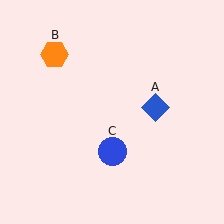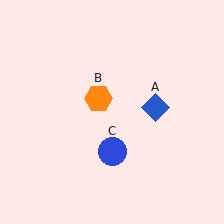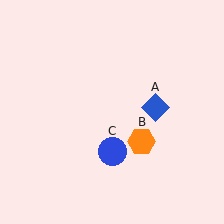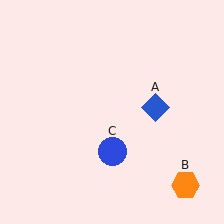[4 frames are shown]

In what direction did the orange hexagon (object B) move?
The orange hexagon (object B) moved down and to the right.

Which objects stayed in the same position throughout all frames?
Blue diamond (object A) and blue circle (object C) remained stationary.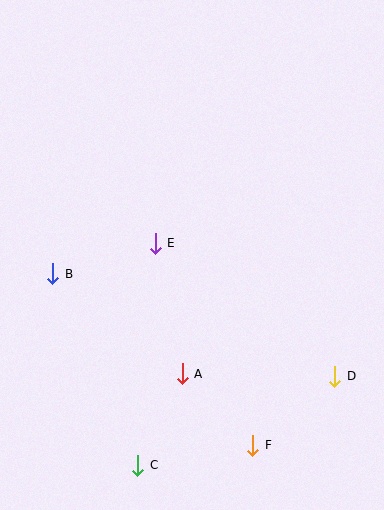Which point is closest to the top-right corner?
Point E is closest to the top-right corner.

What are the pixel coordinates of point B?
Point B is at (53, 274).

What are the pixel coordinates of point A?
Point A is at (182, 374).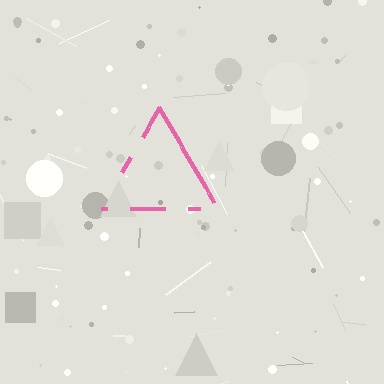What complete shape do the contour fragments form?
The contour fragments form a triangle.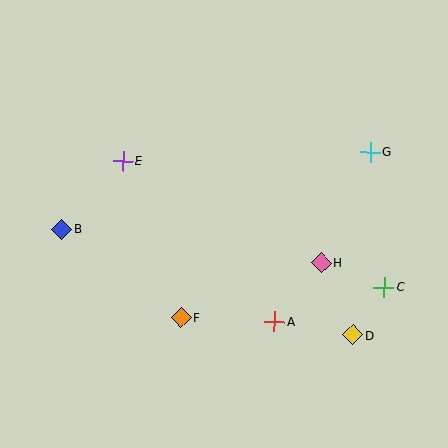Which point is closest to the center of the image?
Point F at (181, 318) is closest to the center.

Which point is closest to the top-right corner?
Point G is closest to the top-right corner.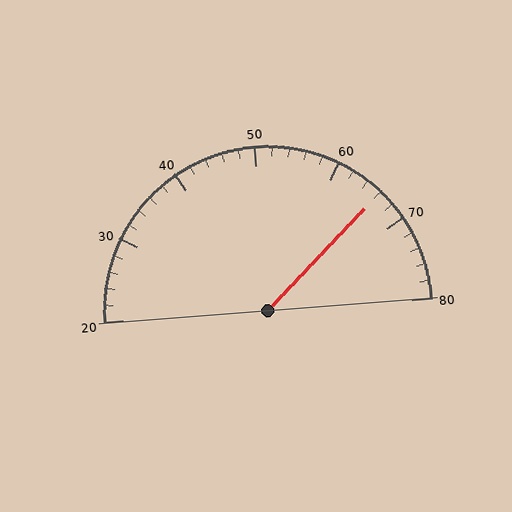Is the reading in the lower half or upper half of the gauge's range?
The reading is in the upper half of the range (20 to 80).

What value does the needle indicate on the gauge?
The needle indicates approximately 66.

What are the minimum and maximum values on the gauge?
The gauge ranges from 20 to 80.